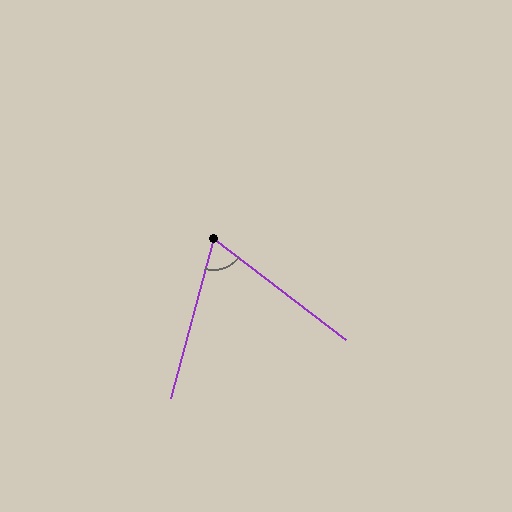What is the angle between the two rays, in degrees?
Approximately 68 degrees.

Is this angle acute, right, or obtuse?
It is acute.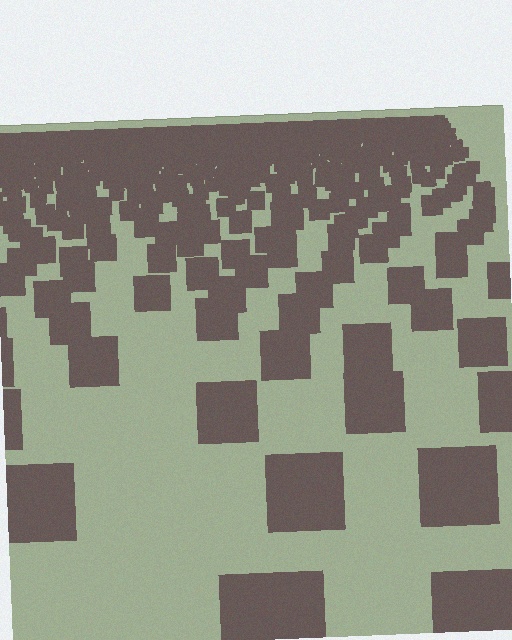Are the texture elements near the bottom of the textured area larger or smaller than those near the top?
Larger. Near the bottom, elements are closer to the viewer and appear at a bigger on-screen size.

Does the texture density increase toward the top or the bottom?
Density increases toward the top.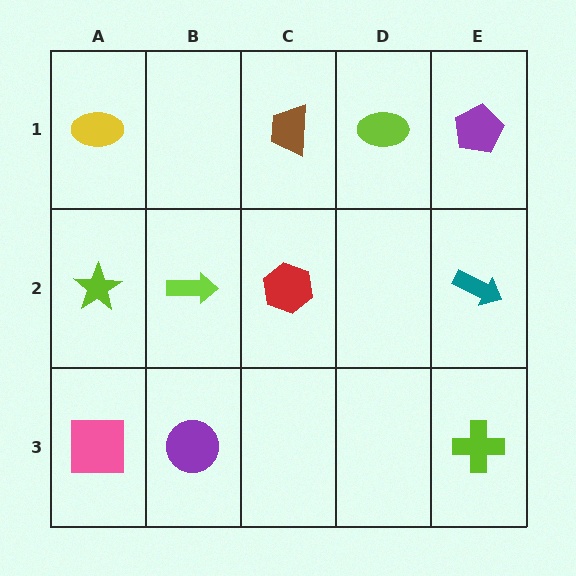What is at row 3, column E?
A lime cross.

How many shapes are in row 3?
3 shapes.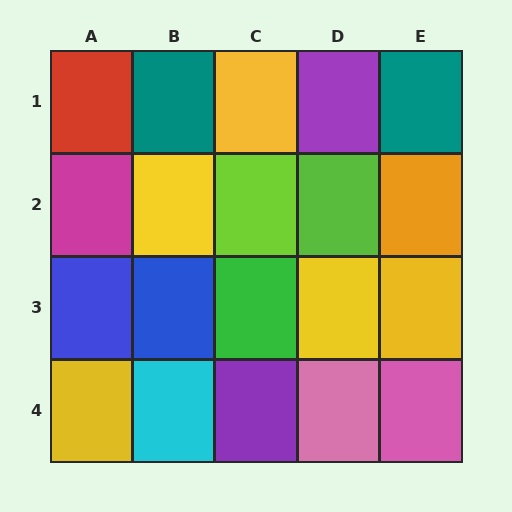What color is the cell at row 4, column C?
Purple.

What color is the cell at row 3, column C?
Green.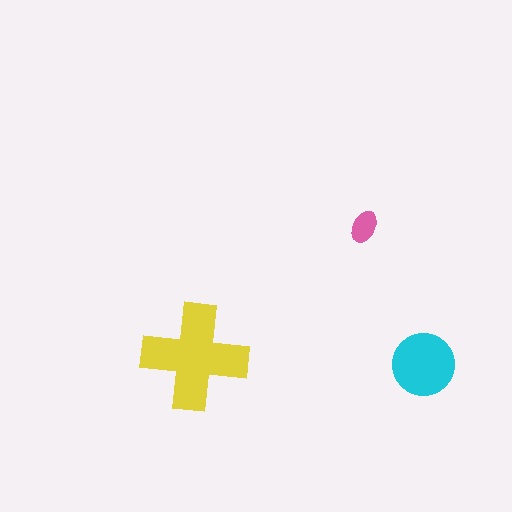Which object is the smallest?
The pink ellipse.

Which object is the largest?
The yellow cross.